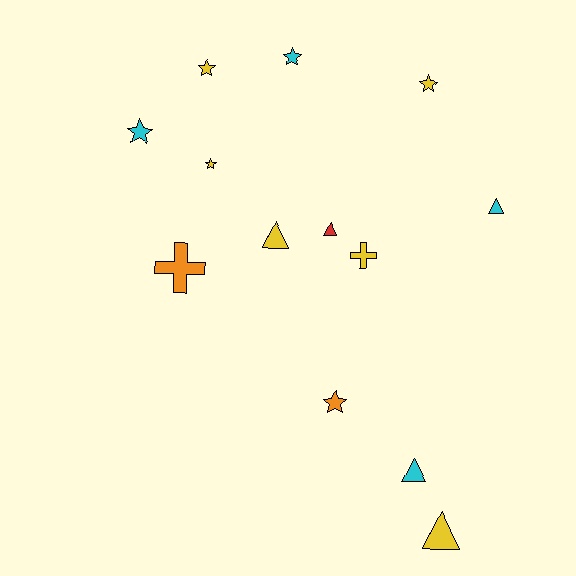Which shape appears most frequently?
Star, with 6 objects.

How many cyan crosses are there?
There are no cyan crosses.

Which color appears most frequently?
Yellow, with 6 objects.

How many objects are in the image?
There are 13 objects.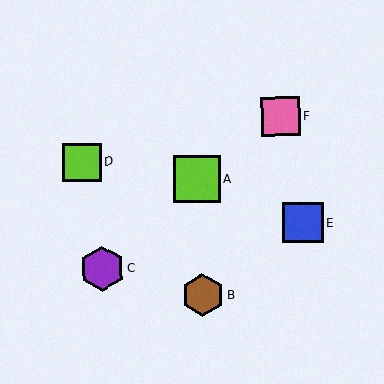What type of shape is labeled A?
Shape A is a lime square.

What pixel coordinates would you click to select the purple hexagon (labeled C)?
Click at (102, 269) to select the purple hexagon C.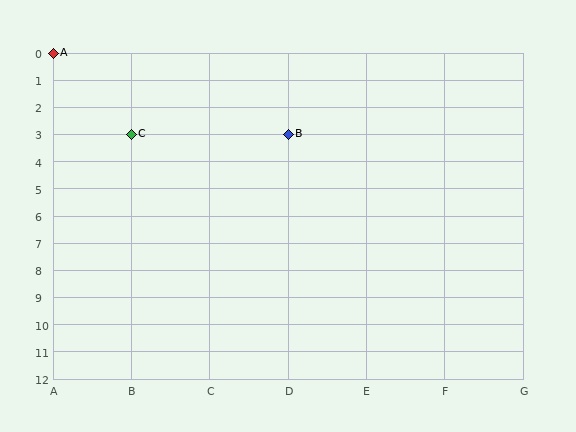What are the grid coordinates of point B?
Point B is at grid coordinates (D, 3).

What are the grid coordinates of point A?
Point A is at grid coordinates (A, 0).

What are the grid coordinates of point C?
Point C is at grid coordinates (B, 3).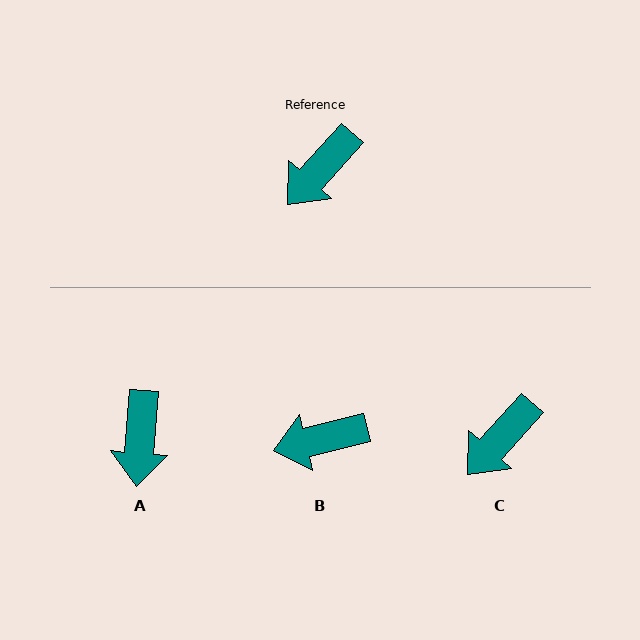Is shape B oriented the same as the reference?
No, it is off by about 34 degrees.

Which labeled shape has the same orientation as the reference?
C.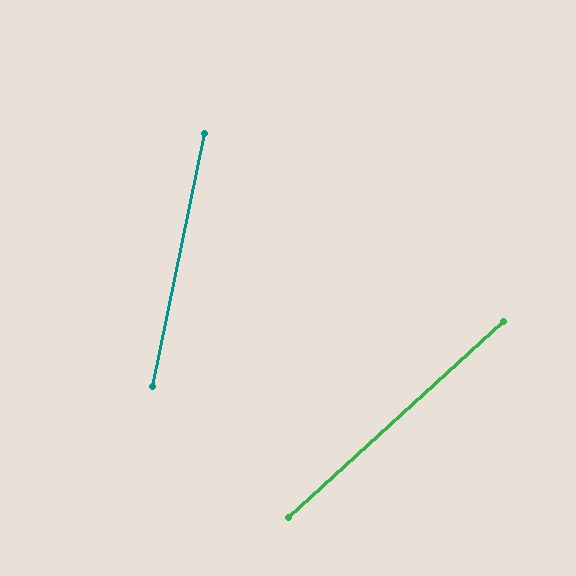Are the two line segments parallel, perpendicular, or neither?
Neither parallel nor perpendicular — they differ by about 36°.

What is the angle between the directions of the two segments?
Approximately 36 degrees.